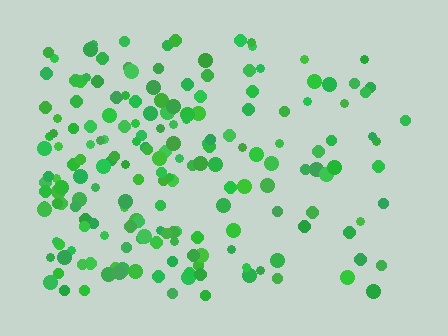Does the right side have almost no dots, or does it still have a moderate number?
Still a moderate number, just noticeably fewer than the left.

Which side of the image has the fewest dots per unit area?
The right.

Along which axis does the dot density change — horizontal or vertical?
Horizontal.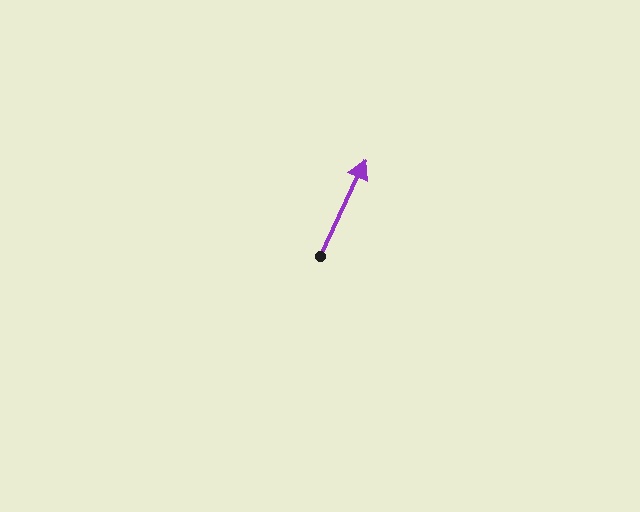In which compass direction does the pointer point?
Northeast.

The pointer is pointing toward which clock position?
Roughly 1 o'clock.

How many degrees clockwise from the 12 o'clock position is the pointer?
Approximately 25 degrees.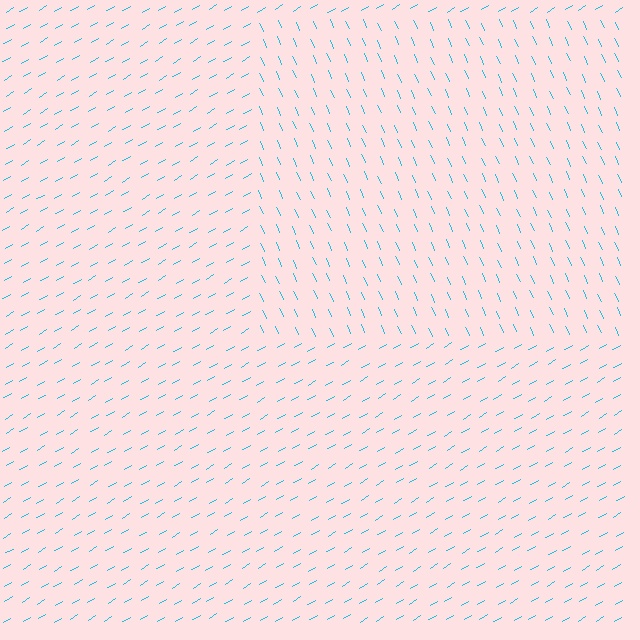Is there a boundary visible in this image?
Yes, there is a texture boundary formed by a change in line orientation.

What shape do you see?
I see a rectangle.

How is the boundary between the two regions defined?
The boundary is defined purely by a change in line orientation (approximately 83 degrees difference). All lines are the same color and thickness.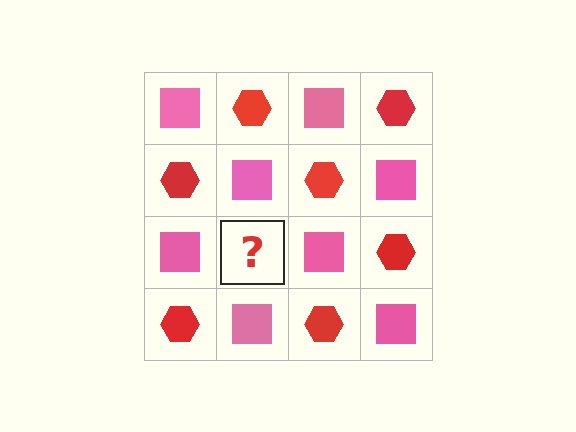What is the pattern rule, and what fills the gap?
The rule is that it alternates pink square and red hexagon in a checkerboard pattern. The gap should be filled with a red hexagon.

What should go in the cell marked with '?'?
The missing cell should contain a red hexagon.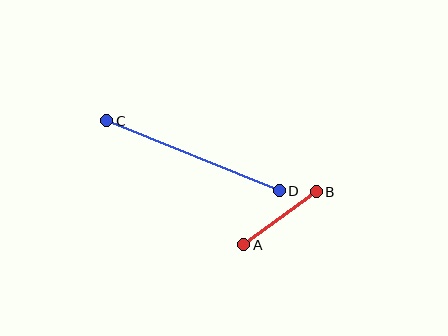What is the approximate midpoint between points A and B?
The midpoint is at approximately (280, 218) pixels.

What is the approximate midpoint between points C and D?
The midpoint is at approximately (193, 156) pixels.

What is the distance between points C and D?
The distance is approximately 186 pixels.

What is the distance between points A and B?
The distance is approximately 90 pixels.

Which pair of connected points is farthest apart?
Points C and D are farthest apart.